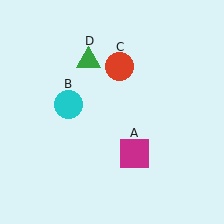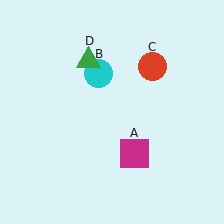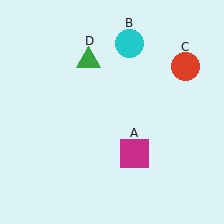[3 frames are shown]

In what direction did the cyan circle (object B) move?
The cyan circle (object B) moved up and to the right.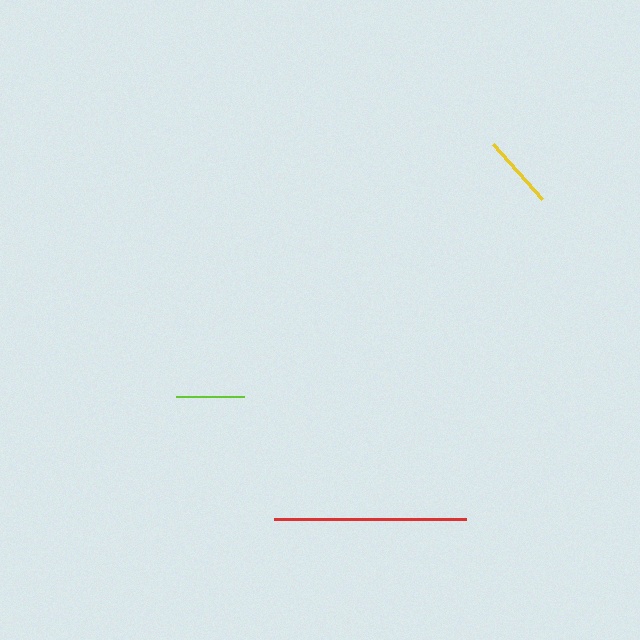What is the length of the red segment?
The red segment is approximately 192 pixels long.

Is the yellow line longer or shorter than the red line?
The red line is longer than the yellow line.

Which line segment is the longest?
The red line is the longest at approximately 192 pixels.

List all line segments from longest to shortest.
From longest to shortest: red, yellow, lime.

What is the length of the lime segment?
The lime segment is approximately 68 pixels long.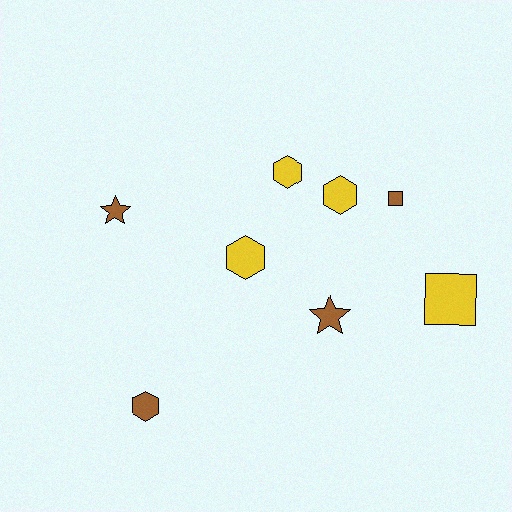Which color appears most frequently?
Brown, with 4 objects.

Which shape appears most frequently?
Hexagon, with 4 objects.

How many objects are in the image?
There are 8 objects.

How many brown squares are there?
There is 1 brown square.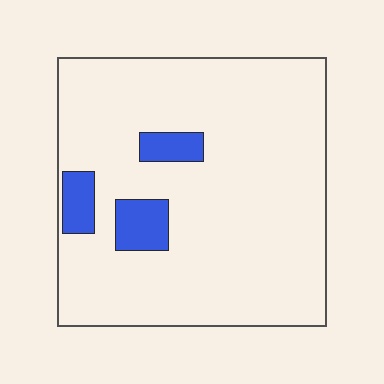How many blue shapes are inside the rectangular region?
3.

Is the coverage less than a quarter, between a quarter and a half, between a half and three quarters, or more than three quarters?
Less than a quarter.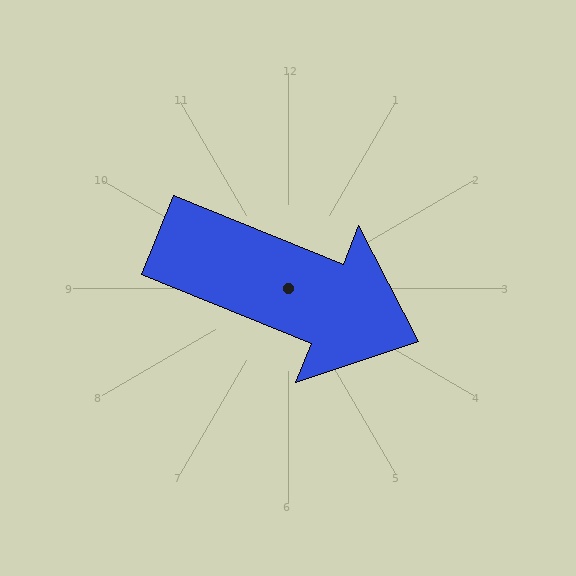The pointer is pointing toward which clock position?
Roughly 4 o'clock.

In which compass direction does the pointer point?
East.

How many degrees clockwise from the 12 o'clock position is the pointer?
Approximately 112 degrees.